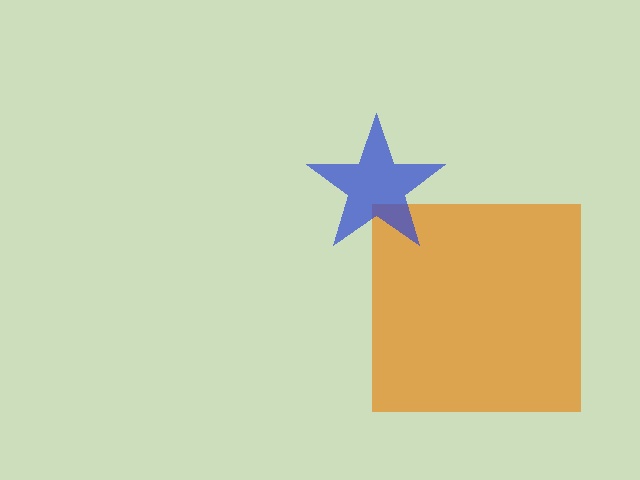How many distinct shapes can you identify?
There are 2 distinct shapes: an orange square, a blue star.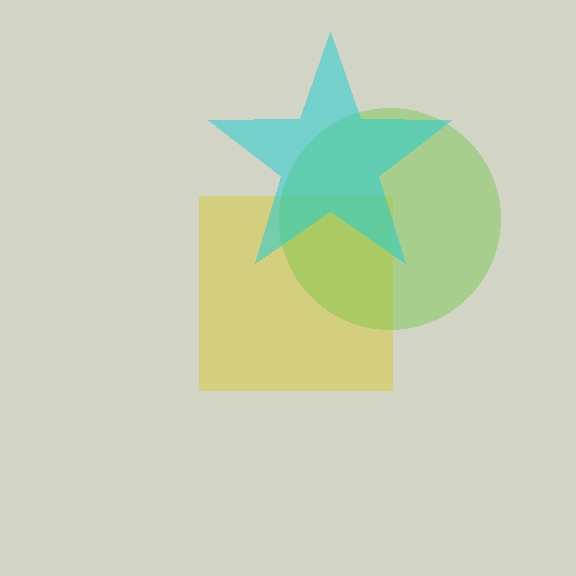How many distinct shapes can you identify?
There are 3 distinct shapes: a yellow square, a lime circle, a cyan star.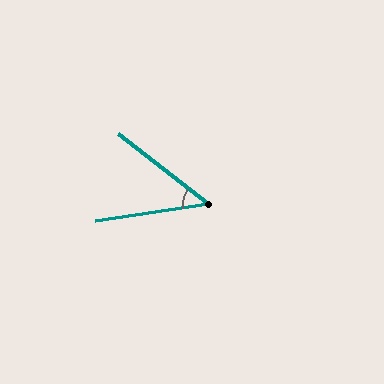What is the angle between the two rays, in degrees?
Approximately 47 degrees.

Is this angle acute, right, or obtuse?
It is acute.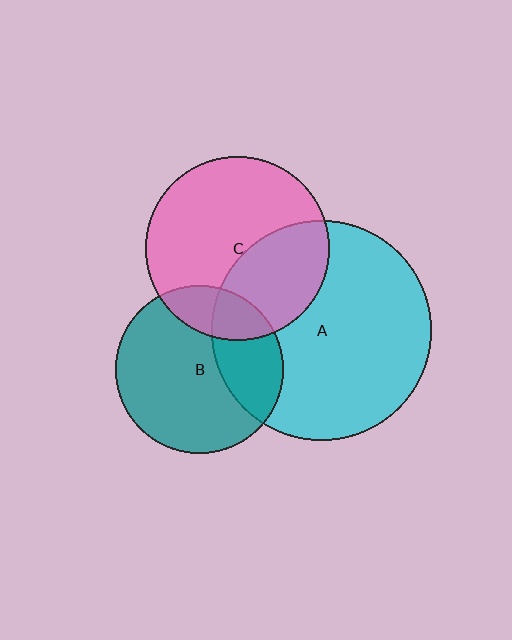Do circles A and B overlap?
Yes.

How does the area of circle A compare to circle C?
Approximately 1.4 times.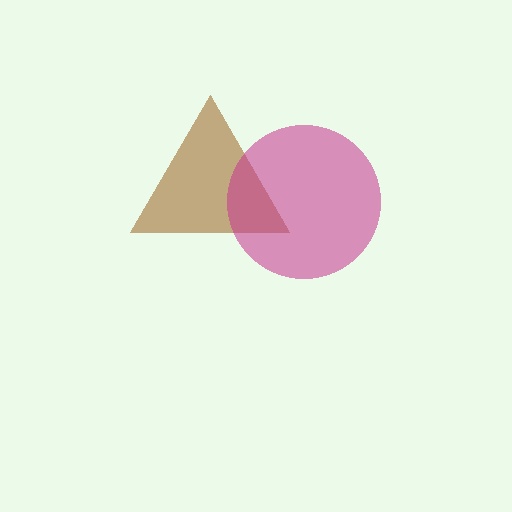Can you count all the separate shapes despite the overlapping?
Yes, there are 2 separate shapes.